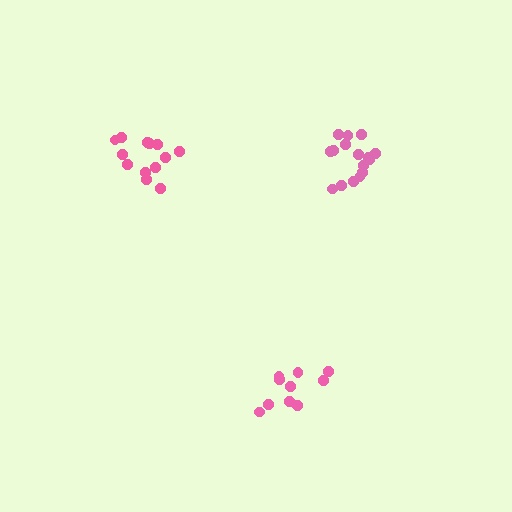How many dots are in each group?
Group 1: 10 dots, Group 2: 16 dots, Group 3: 14 dots (40 total).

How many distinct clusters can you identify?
There are 3 distinct clusters.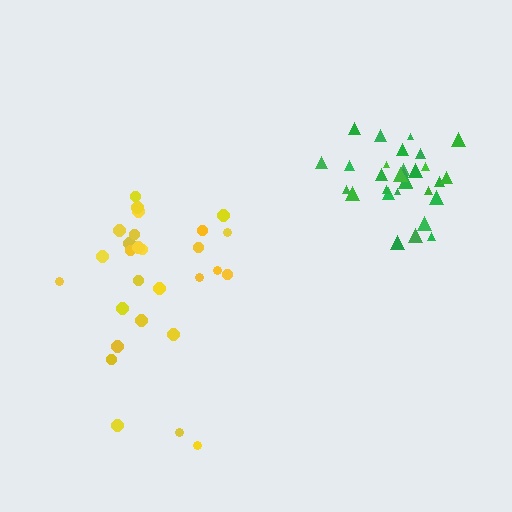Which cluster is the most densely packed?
Green.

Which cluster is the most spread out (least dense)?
Yellow.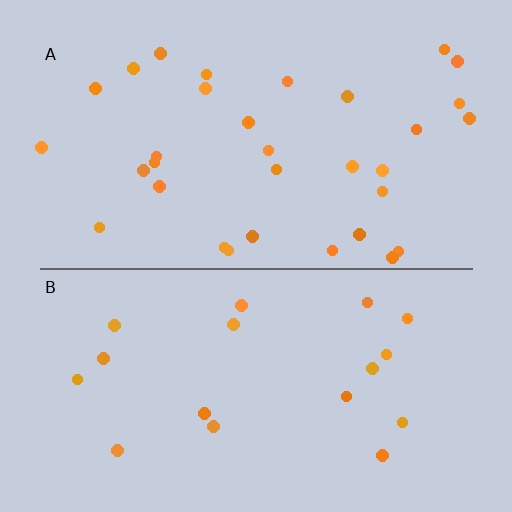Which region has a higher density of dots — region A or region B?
A (the top).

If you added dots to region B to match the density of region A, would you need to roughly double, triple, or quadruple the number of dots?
Approximately double.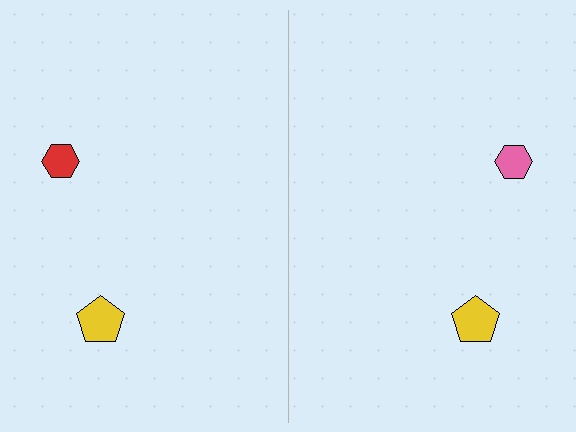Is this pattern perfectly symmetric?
No, the pattern is not perfectly symmetric. The pink hexagon on the right side breaks the symmetry — its mirror counterpart is red.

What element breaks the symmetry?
The pink hexagon on the right side breaks the symmetry — its mirror counterpart is red.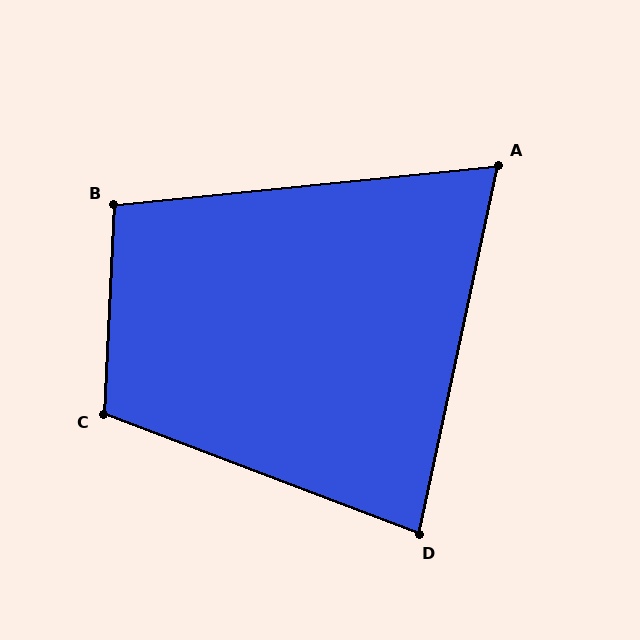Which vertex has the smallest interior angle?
A, at approximately 72 degrees.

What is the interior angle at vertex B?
Approximately 99 degrees (obtuse).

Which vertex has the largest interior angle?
C, at approximately 108 degrees.